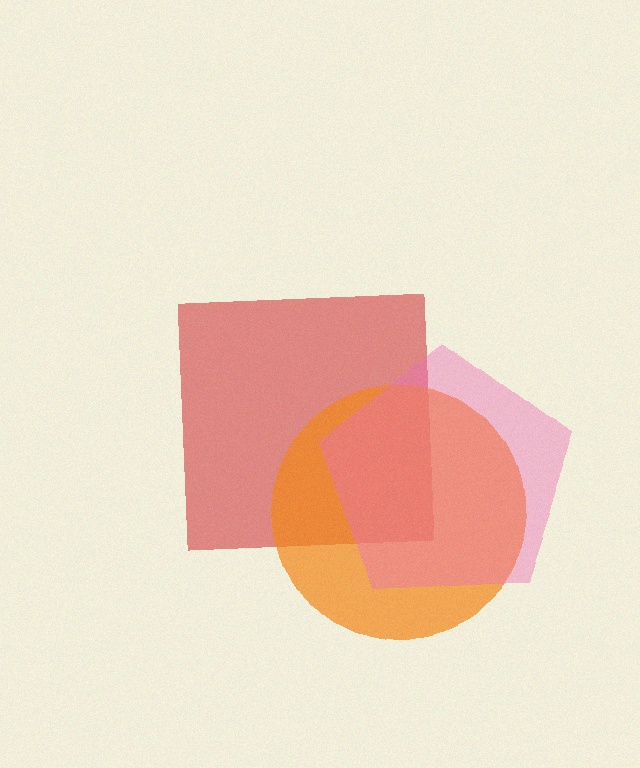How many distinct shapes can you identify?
There are 3 distinct shapes: a red square, an orange circle, a pink pentagon.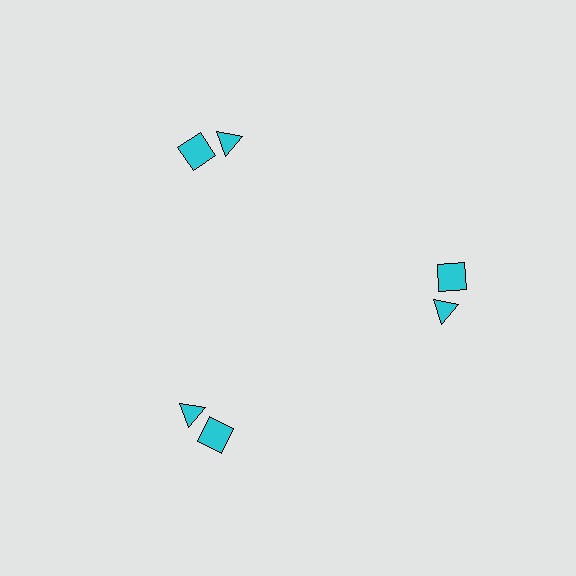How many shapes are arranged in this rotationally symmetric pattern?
There are 6 shapes, arranged in 3 groups of 2.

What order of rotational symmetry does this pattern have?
This pattern has 3-fold rotational symmetry.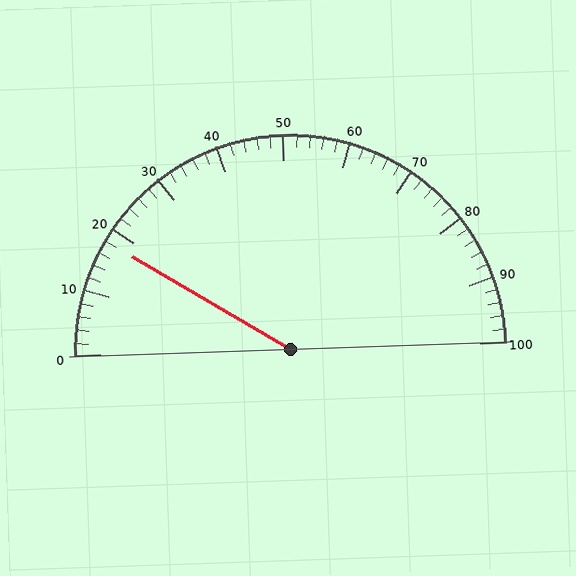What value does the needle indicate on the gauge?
The needle indicates approximately 18.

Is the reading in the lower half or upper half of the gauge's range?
The reading is in the lower half of the range (0 to 100).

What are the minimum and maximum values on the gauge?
The gauge ranges from 0 to 100.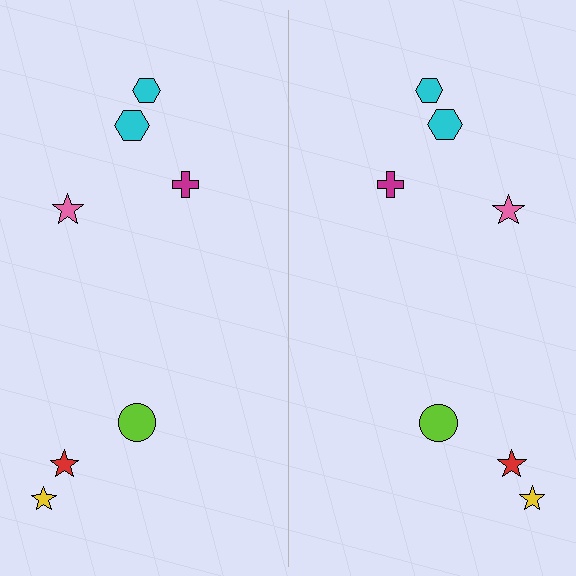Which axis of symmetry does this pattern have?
The pattern has a vertical axis of symmetry running through the center of the image.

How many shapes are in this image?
There are 14 shapes in this image.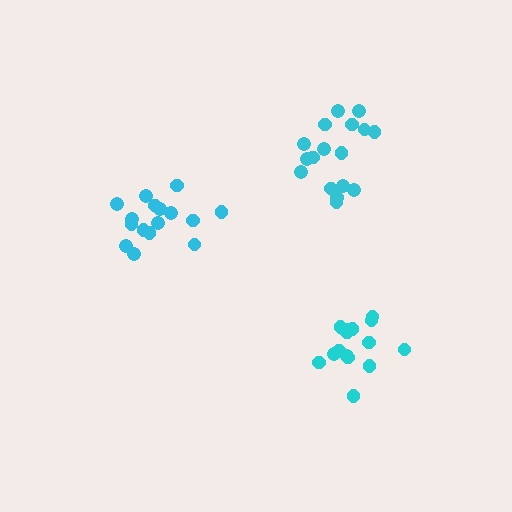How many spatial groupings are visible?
There are 3 spatial groupings.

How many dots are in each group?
Group 1: 16 dots, Group 2: 17 dots, Group 3: 15 dots (48 total).